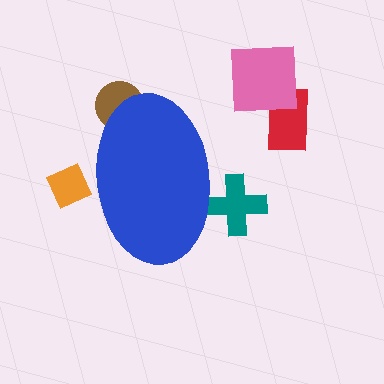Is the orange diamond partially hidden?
Yes, the orange diamond is partially hidden behind the blue ellipse.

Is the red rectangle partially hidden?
No, the red rectangle is fully visible.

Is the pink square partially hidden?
No, the pink square is fully visible.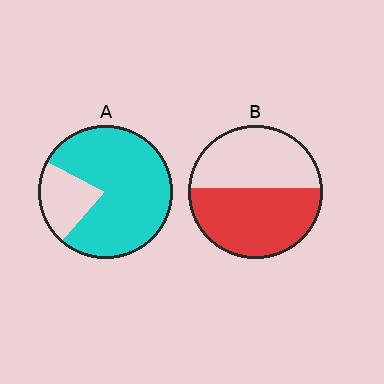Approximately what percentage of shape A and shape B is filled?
A is approximately 80% and B is approximately 55%.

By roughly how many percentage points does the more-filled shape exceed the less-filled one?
By roughly 25 percentage points (A over B).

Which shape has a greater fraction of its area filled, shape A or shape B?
Shape A.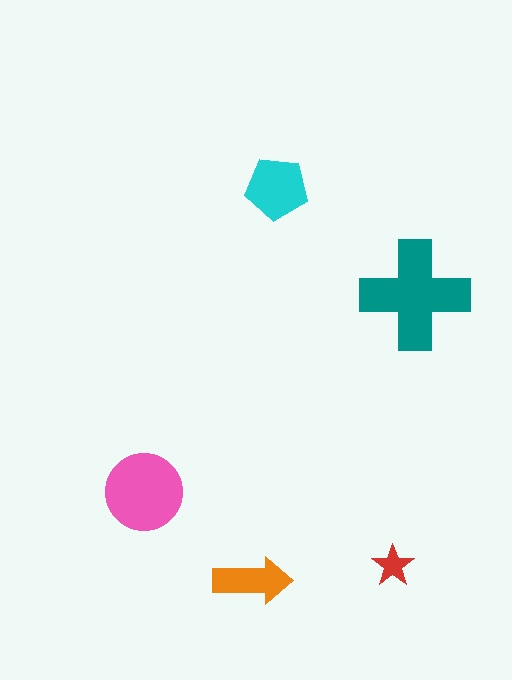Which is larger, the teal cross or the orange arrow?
The teal cross.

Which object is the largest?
The teal cross.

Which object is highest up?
The cyan pentagon is topmost.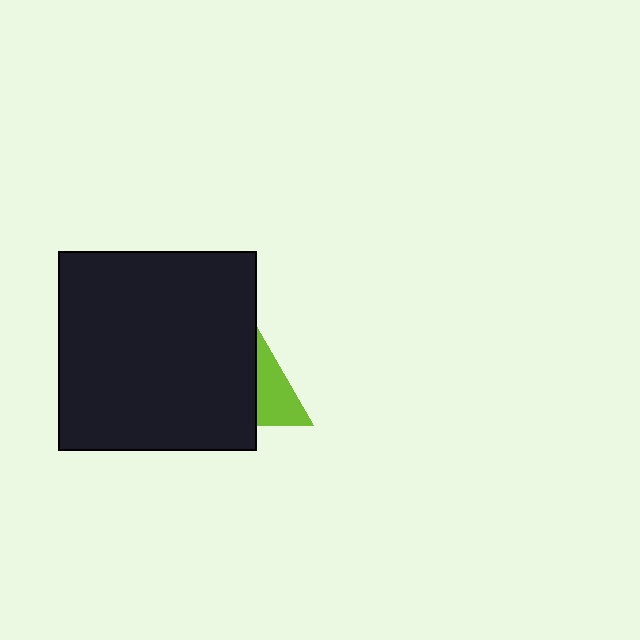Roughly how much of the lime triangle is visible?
About half of it is visible (roughly 48%).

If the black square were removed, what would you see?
You would see the complete lime triangle.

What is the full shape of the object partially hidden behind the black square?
The partially hidden object is a lime triangle.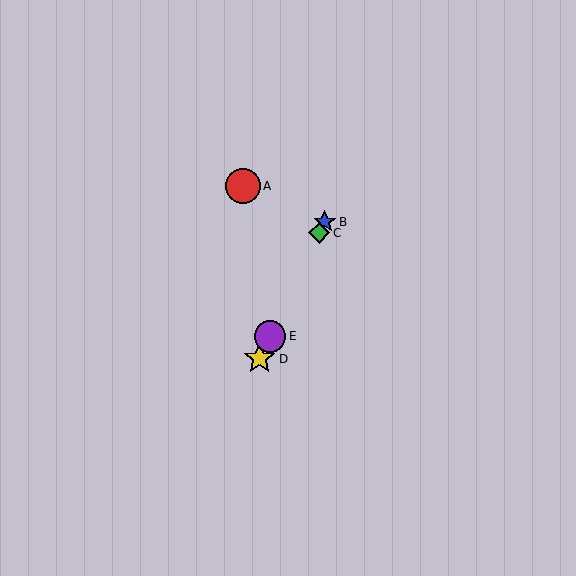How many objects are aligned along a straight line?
4 objects (B, C, D, E) are aligned along a straight line.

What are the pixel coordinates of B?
Object B is at (325, 222).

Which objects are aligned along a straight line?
Objects B, C, D, E are aligned along a straight line.